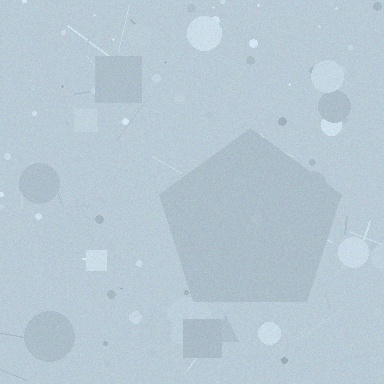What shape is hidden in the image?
A pentagon is hidden in the image.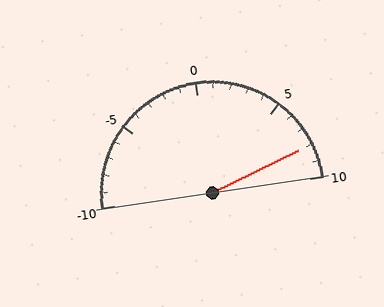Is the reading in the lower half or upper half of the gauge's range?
The reading is in the upper half of the range (-10 to 10).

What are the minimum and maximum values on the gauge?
The gauge ranges from -10 to 10.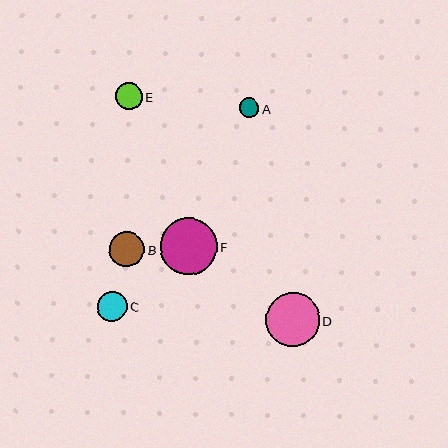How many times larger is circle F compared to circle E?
Circle F is approximately 2.1 times the size of circle E.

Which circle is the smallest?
Circle A is the smallest with a size of approximately 19 pixels.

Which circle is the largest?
Circle F is the largest with a size of approximately 57 pixels.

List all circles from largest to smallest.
From largest to smallest: F, D, B, C, E, A.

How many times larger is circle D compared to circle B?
Circle D is approximately 1.6 times the size of circle B.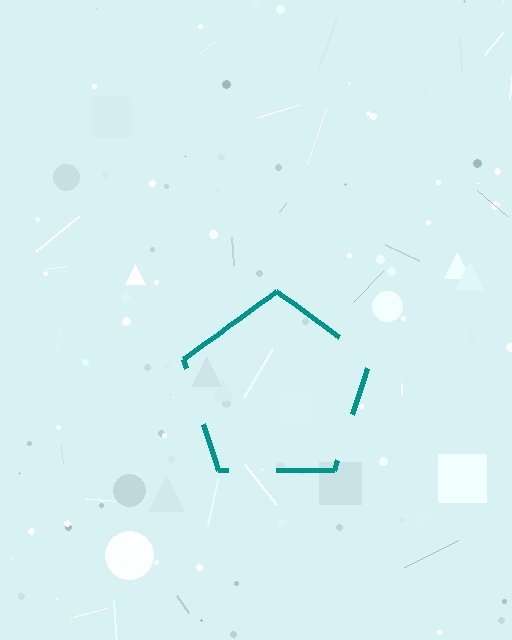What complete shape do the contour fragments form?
The contour fragments form a pentagon.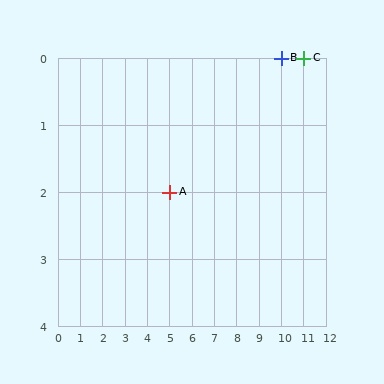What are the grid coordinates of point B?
Point B is at grid coordinates (10, 0).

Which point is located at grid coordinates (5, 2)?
Point A is at (5, 2).